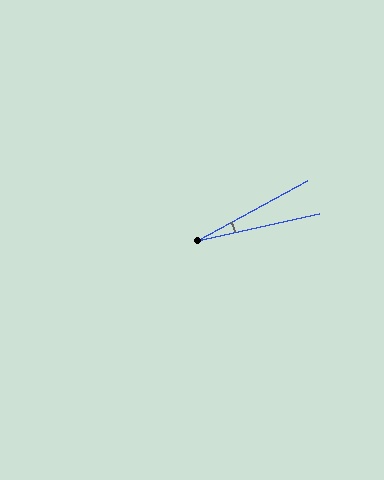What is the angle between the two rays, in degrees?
Approximately 16 degrees.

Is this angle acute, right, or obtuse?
It is acute.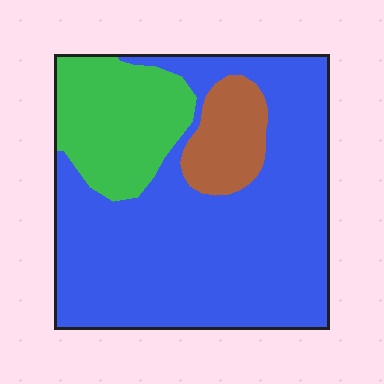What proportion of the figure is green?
Green covers 20% of the figure.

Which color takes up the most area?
Blue, at roughly 70%.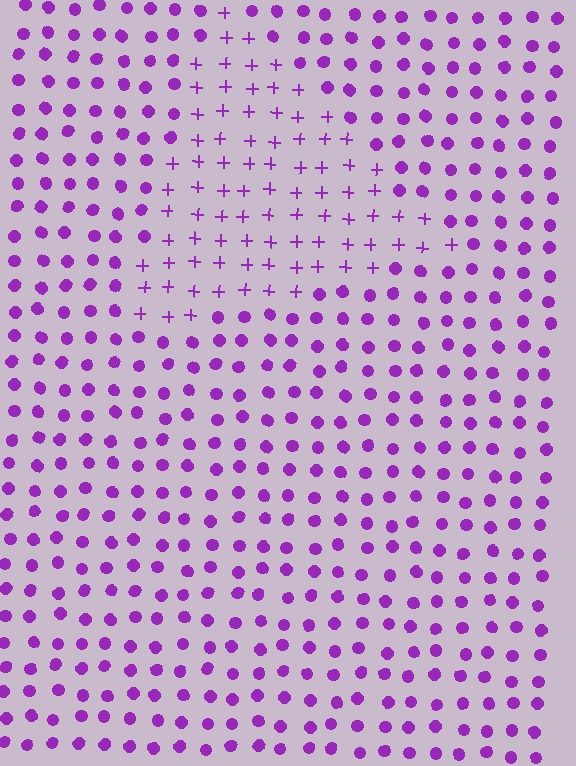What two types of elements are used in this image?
The image uses plus signs inside the triangle region and circles outside it.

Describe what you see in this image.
The image is filled with small purple elements arranged in a uniform grid. A triangle-shaped region contains plus signs, while the surrounding area contains circles. The boundary is defined purely by the change in element shape.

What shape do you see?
I see a triangle.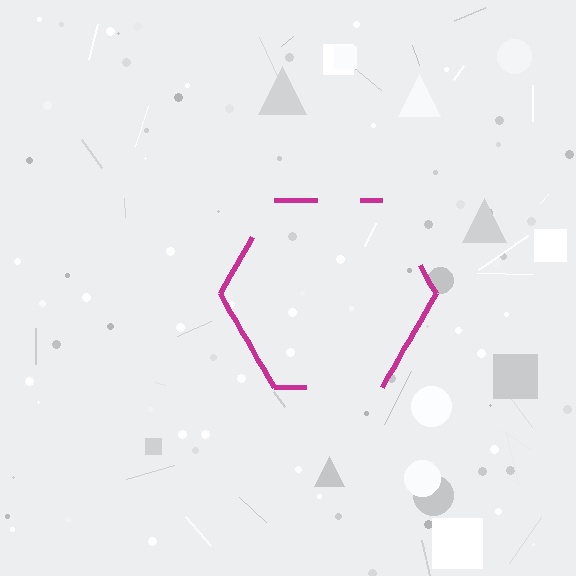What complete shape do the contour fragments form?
The contour fragments form a hexagon.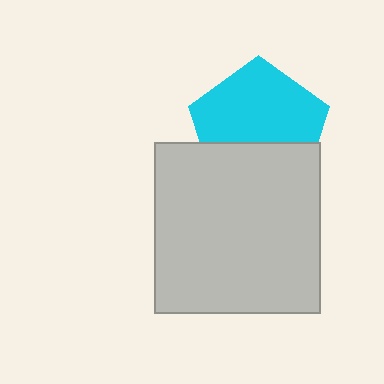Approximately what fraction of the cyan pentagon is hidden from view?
Roughly 38% of the cyan pentagon is hidden behind the light gray rectangle.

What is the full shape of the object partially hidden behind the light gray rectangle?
The partially hidden object is a cyan pentagon.